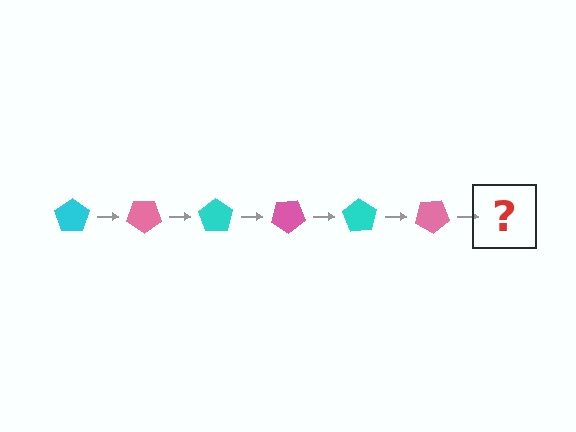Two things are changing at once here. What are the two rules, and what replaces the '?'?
The two rules are that it rotates 35 degrees each step and the color cycles through cyan and pink. The '?' should be a cyan pentagon, rotated 210 degrees from the start.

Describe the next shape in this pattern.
It should be a cyan pentagon, rotated 210 degrees from the start.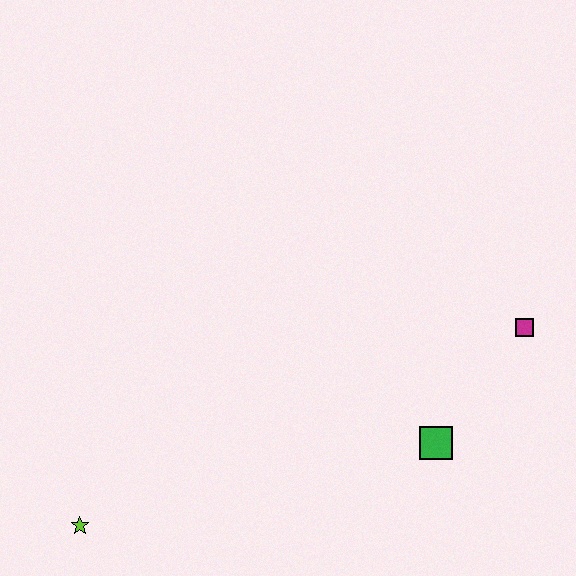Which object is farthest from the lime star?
The magenta square is farthest from the lime star.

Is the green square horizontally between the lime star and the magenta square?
Yes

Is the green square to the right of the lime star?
Yes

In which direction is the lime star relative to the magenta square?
The lime star is to the left of the magenta square.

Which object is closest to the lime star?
The green square is closest to the lime star.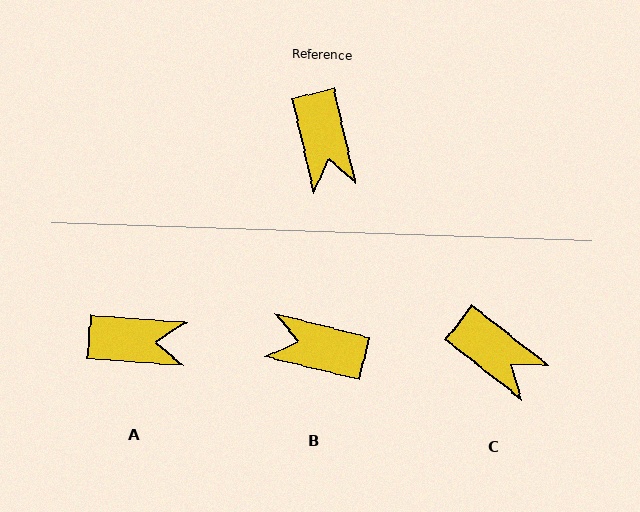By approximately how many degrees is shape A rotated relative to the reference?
Approximately 72 degrees counter-clockwise.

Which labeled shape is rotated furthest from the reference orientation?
B, about 117 degrees away.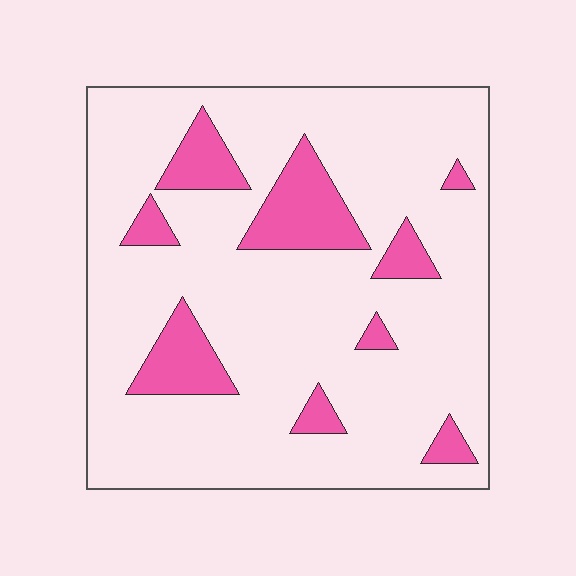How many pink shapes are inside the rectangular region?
9.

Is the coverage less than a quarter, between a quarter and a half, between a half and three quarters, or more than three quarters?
Less than a quarter.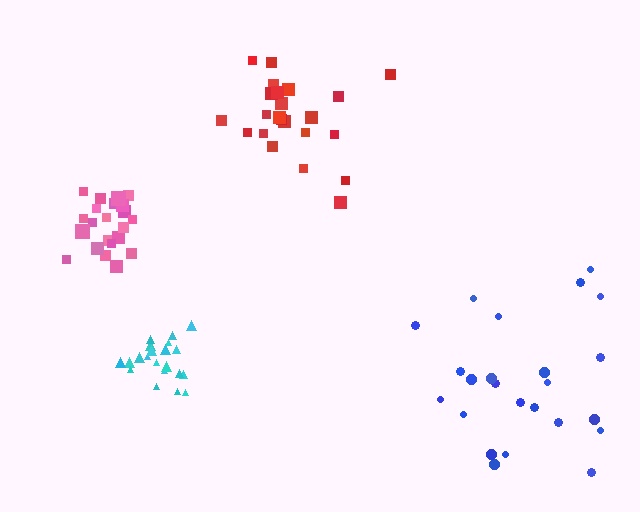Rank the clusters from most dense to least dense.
cyan, pink, red, blue.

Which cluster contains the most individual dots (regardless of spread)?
Blue (24).